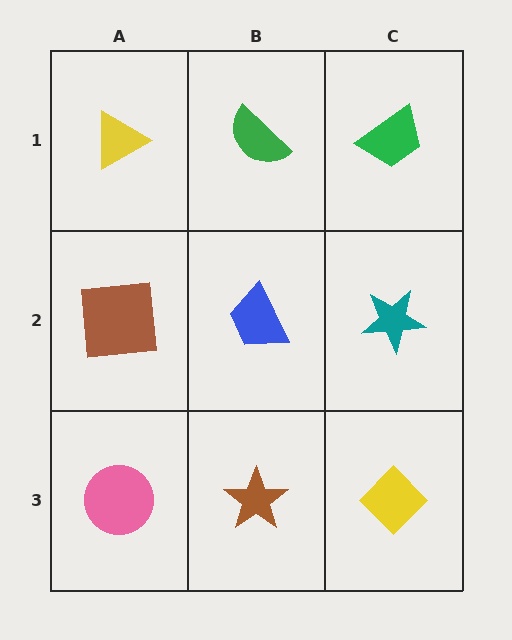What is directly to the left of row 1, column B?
A yellow triangle.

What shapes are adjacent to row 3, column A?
A brown square (row 2, column A), a brown star (row 3, column B).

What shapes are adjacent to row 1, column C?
A teal star (row 2, column C), a green semicircle (row 1, column B).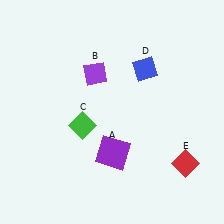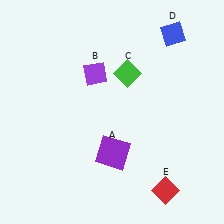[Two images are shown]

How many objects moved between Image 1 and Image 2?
3 objects moved between the two images.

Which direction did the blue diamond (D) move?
The blue diamond (D) moved up.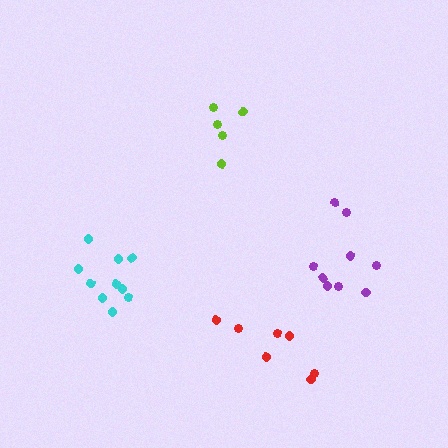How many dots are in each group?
Group 1: 5 dots, Group 2: 7 dots, Group 3: 9 dots, Group 4: 10 dots (31 total).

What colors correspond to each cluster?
The clusters are colored: lime, red, purple, cyan.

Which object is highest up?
The lime cluster is topmost.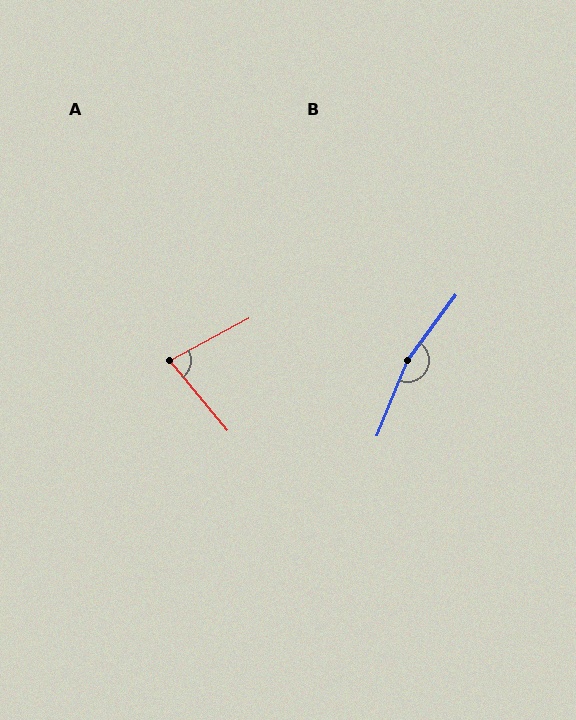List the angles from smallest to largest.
A (78°), B (166°).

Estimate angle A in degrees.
Approximately 78 degrees.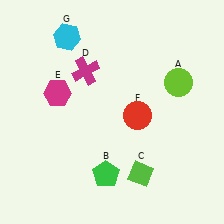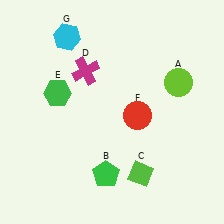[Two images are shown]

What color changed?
The hexagon (E) changed from magenta in Image 1 to green in Image 2.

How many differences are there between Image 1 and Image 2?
There is 1 difference between the two images.